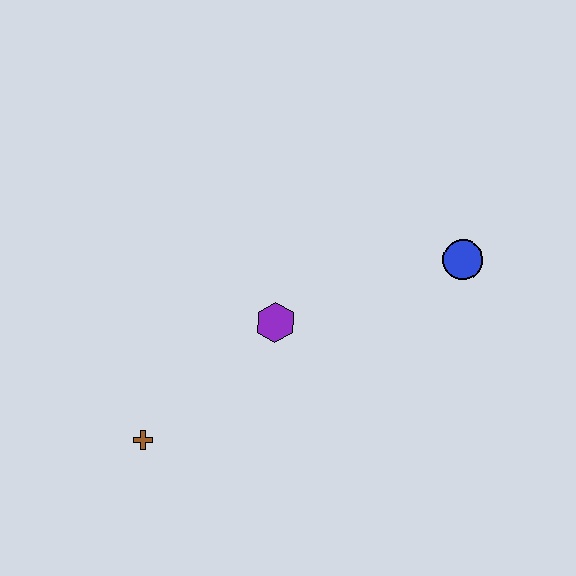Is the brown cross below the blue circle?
Yes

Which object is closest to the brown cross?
The purple hexagon is closest to the brown cross.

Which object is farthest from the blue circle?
The brown cross is farthest from the blue circle.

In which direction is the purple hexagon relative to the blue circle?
The purple hexagon is to the left of the blue circle.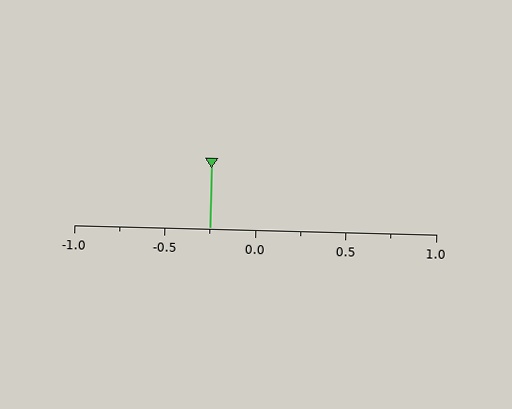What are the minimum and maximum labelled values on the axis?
The axis runs from -1.0 to 1.0.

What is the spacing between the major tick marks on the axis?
The major ticks are spaced 0.5 apart.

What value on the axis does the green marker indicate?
The marker indicates approximately -0.25.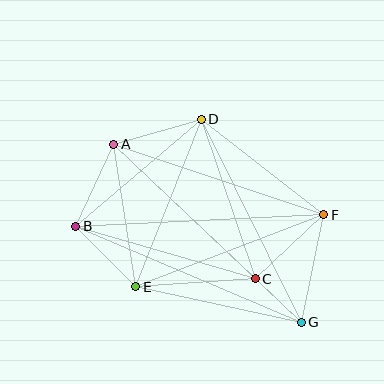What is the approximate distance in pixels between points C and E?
The distance between C and E is approximately 120 pixels.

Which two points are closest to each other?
Points C and G are closest to each other.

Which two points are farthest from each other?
Points A and G are farthest from each other.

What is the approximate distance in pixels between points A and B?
The distance between A and B is approximately 91 pixels.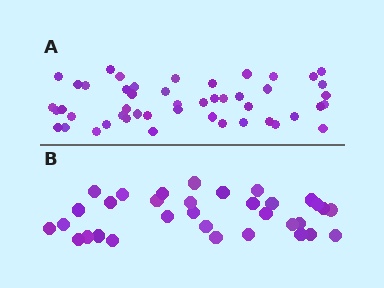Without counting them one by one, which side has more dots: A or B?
Region A (the top region) has more dots.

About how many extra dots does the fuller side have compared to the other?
Region A has approximately 15 more dots than region B.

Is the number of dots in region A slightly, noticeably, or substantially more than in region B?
Region A has substantially more. The ratio is roughly 1.5 to 1.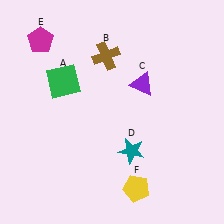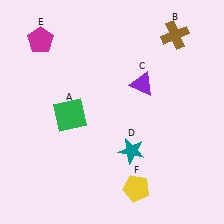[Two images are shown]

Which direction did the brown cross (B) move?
The brown cross (B) moved right.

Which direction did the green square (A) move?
The green square (A) moved down.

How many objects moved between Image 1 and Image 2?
2 objects moved between the two images.